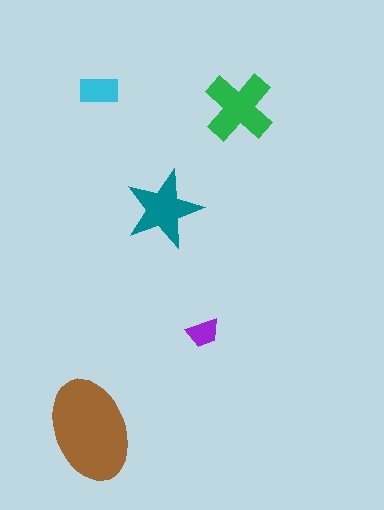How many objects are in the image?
There are 5 objects in the image.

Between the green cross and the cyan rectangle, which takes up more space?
The green cross.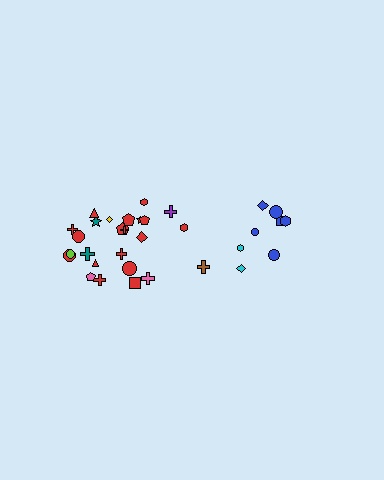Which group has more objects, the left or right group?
The left group.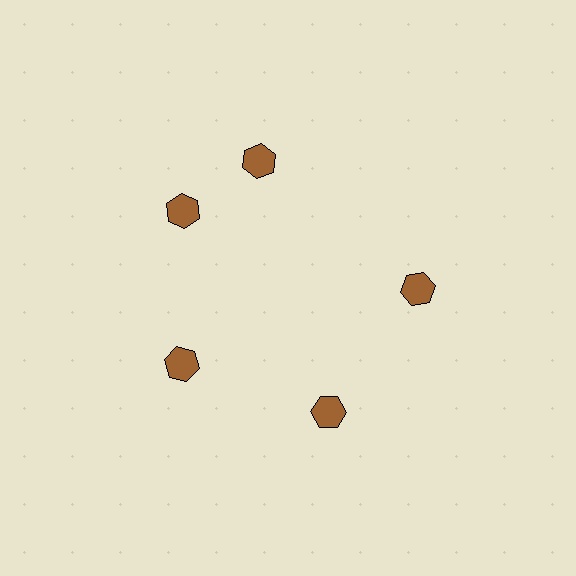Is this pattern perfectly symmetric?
No. The 5 brown hexagons are arranged in a ring, but one element near the 1 o'clock position is rotated out of alignment along the ring, breaking the 5-fold rotational symmetry.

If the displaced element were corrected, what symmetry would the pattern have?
It would have 5-fold rotational symmetry — the pattern would map onto itself every 72 degrees.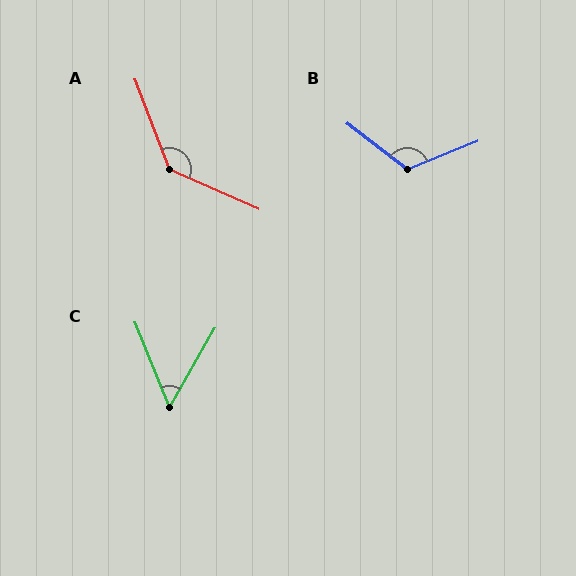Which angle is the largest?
A, at approximately 135 degrees.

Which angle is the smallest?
C, at approximately 52 degrees.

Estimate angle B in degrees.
Approximately 120 degrees.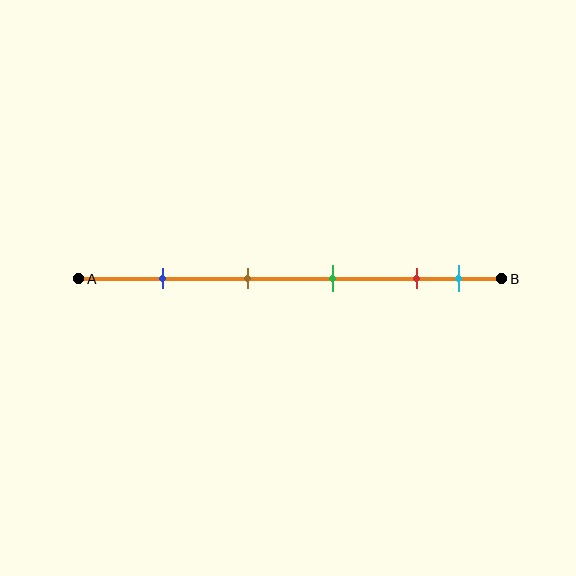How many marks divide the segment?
There are 5 marks dividing the segment.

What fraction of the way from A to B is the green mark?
The green mark is approximately 60% (0.6) of the way from A to B.